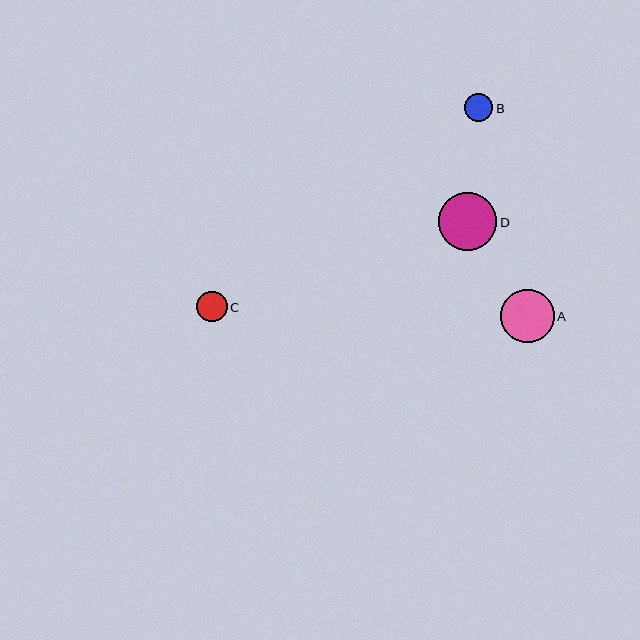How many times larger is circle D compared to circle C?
Circle D is approximately 1.9 times the size of circle C.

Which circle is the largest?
Circle D is the largest with a size of approximately 58 pixels.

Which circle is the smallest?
Circle B is the smallest with a size of approximately 28 pixels.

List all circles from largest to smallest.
From largest to smallest: D, A, C, B.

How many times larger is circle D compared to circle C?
Circle D is approximately 1.9 times the size of circle C.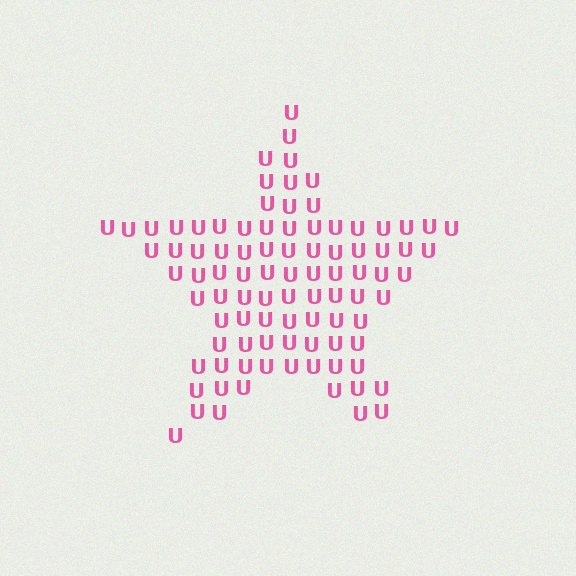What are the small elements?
The small elements are letter U's.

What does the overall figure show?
The overall figure shows a star.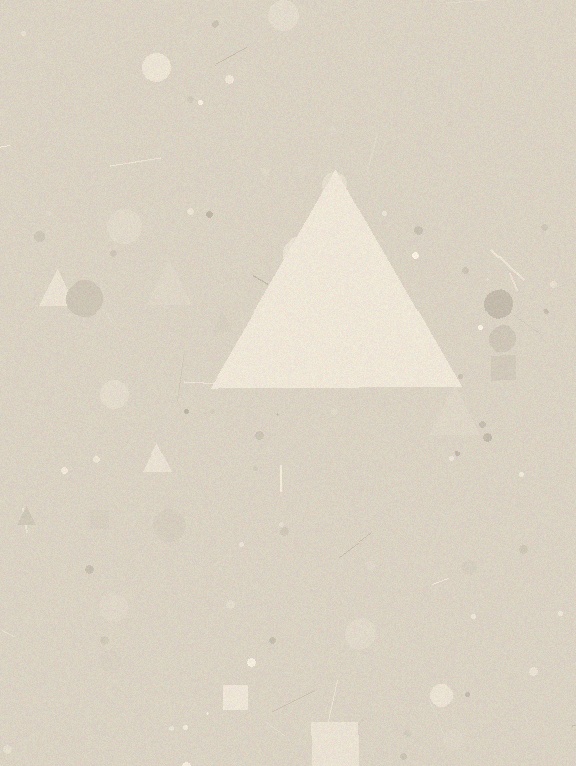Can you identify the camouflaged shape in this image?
The camouflaged shape is a triangle.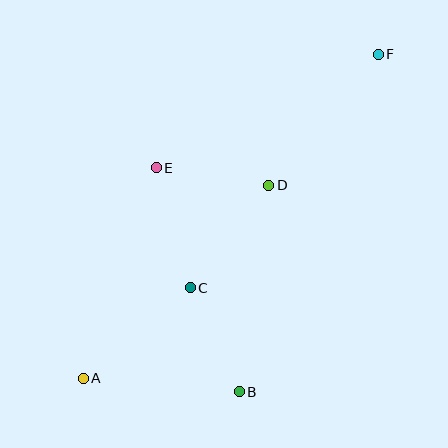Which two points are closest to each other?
Points D and E are closest to each other.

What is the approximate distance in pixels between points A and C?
The distance between A and C is approximately 141 pixels.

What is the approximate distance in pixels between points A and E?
The distance between A and E is approximately 223 pixels.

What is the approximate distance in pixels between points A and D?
The distance between A and D is approximately 268 pixels.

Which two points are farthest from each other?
Points A and F are farthest from each other.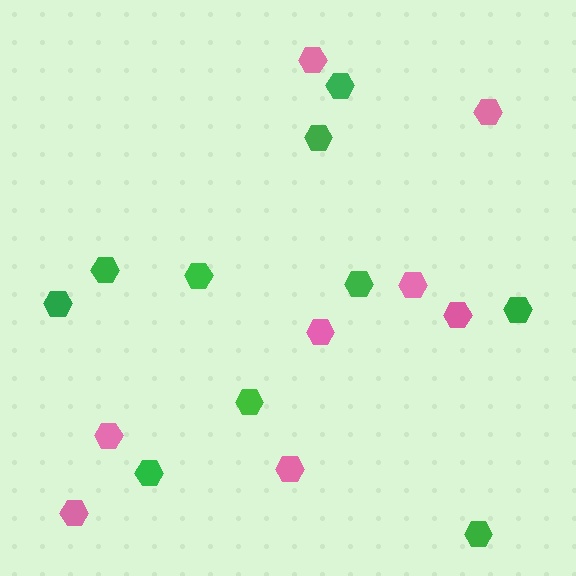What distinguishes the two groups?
There are 2 groups: one group of pink hexagons (8) and one group of green hexagons (10).